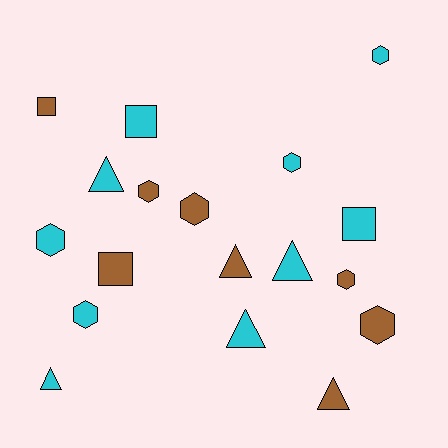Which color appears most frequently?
Cyan, with 10 objects.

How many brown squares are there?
There are 2 brown squares.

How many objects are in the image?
There are 18 objects.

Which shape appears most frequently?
Hexagon, with 8 objects.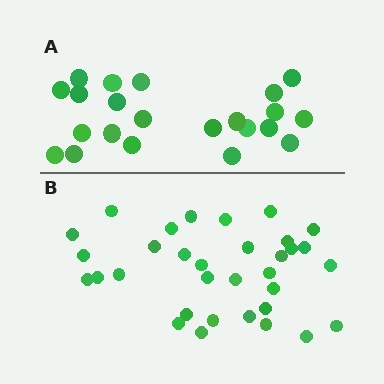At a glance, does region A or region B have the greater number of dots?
Region B (the bottom region) has more dots.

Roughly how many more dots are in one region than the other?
Region B has roughly 12 or so more dots than region A.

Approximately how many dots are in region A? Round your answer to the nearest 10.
About 20 dots. (The exact count is 22, which rounds to 20.)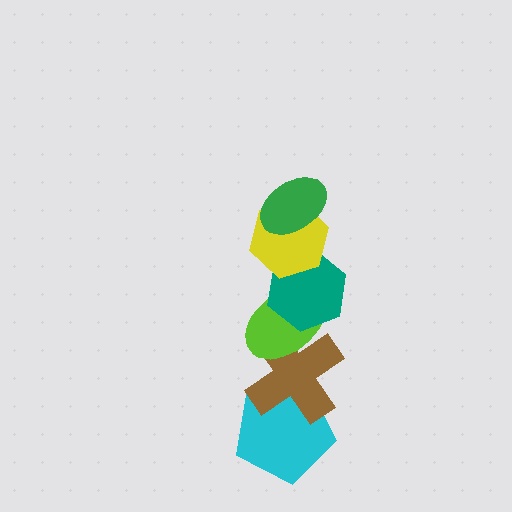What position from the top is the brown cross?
The brown cross is 5th from the top.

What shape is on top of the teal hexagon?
The yellow hexagon is on top of the teal hexagon.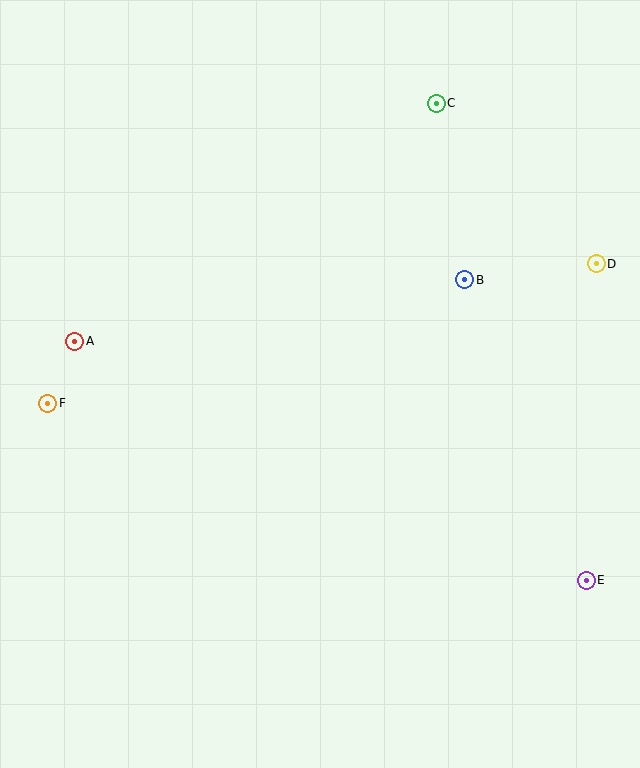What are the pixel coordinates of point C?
Point C is at (436, 103).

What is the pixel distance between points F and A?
The distance between F and A is 67 pixels.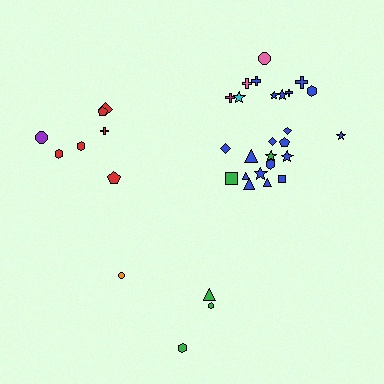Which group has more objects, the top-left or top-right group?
The top-right group.